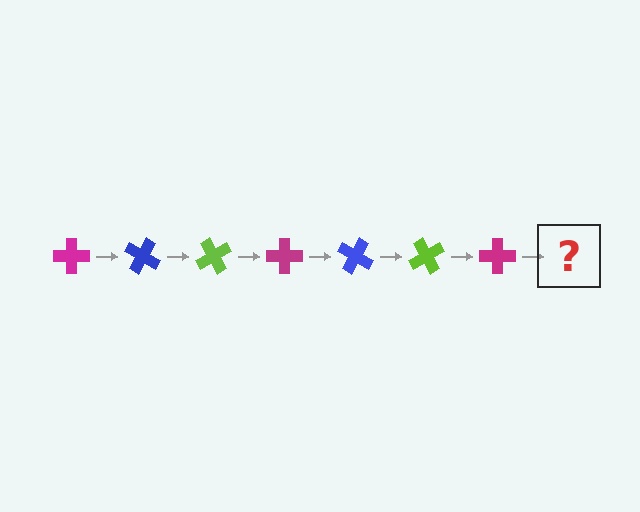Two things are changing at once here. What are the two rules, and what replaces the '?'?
The two rules are that it rotates 30 degrees each step and the color cycles through magenta, blue, and lime. The '?' should be a blue cross, rotated 210 degrees from the start.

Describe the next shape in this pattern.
It should be a blue cross, rotated 210 degrees from the start.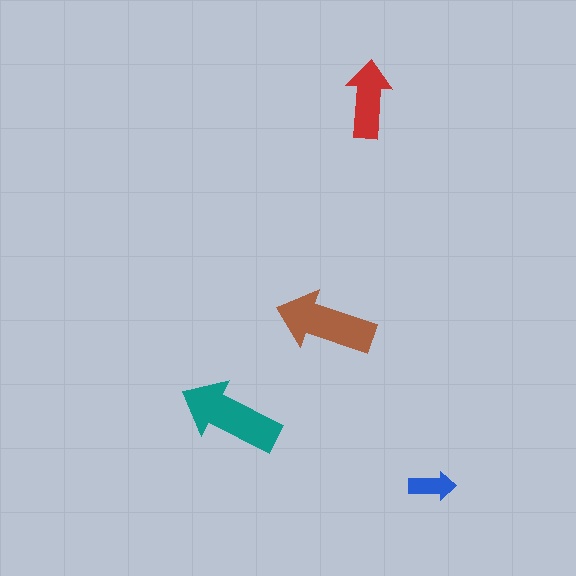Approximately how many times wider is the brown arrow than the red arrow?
About 1.5 times wider.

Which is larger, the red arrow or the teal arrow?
The teal one.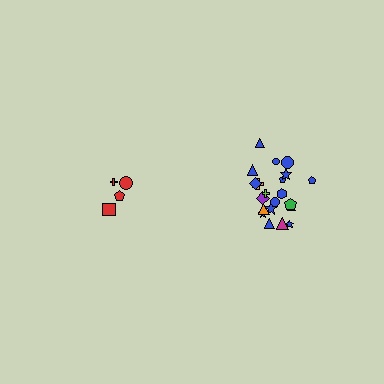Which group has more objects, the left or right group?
The right group.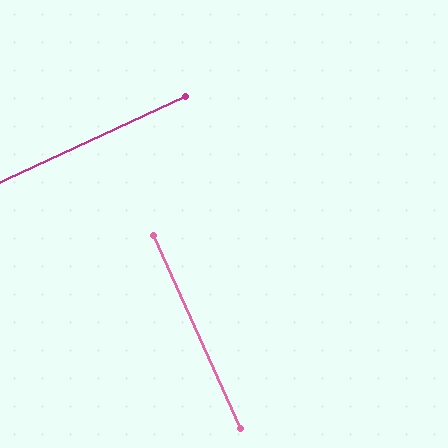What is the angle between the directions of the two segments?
Approximately 89 degrees.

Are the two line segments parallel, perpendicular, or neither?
Perpendicular — they meet at approximately 89°.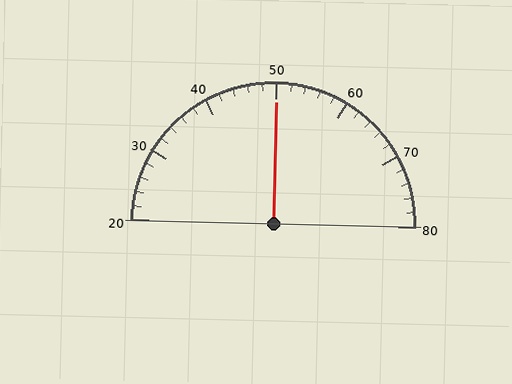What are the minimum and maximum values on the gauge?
The gauge ranges from 20 to 80.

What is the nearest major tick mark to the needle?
The nearest major tick mark is 50.